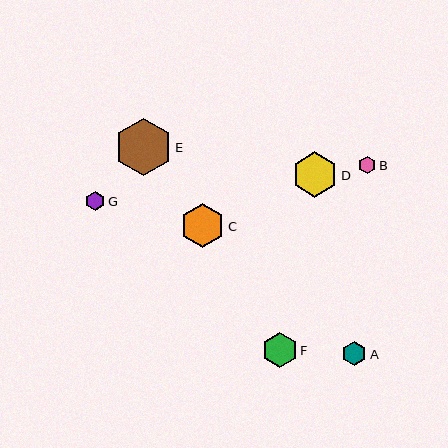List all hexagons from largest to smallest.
From largest to smallest: E, D, C, F, A, G, B.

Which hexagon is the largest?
Hexagon E is the largest with a size of approximately 58 pixels.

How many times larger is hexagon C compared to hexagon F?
Hexagon C is approximately 1.3 times the size of hexagon F.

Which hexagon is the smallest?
Hexagon B is the smallest with a size of approximately 17 pixels.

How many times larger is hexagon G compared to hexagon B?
Hexagon G is approximately 1.1 times the size of hexagon B.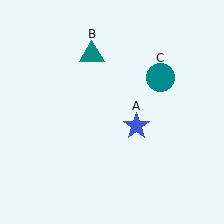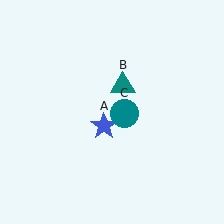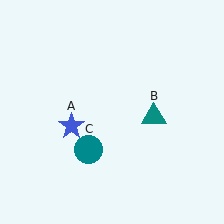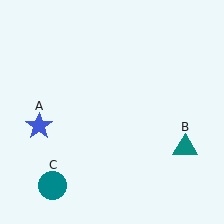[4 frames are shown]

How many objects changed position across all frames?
3 objects changed position: blue star (object A), teal triangle (object B), teal circle (object C).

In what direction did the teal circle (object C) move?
The teal circle (object C) moved down and to the left.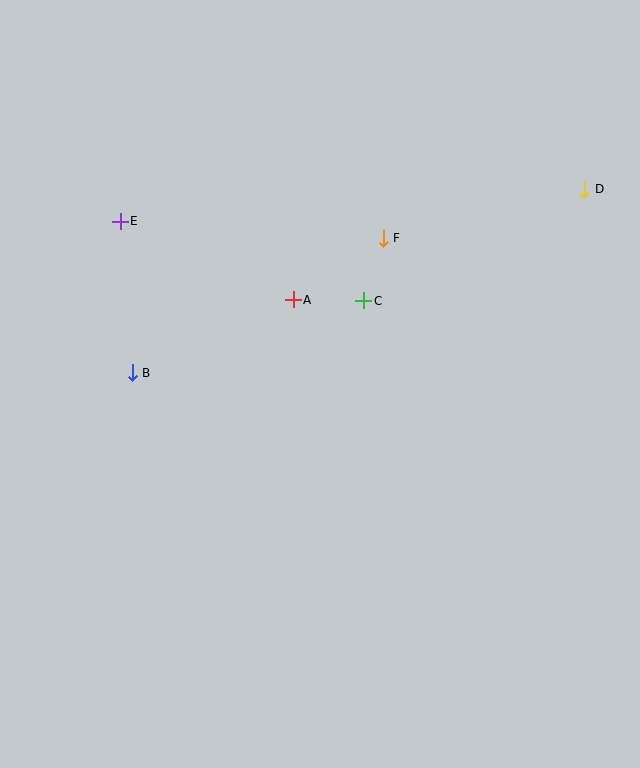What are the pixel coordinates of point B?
Point B is at (132, 373).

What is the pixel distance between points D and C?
The distance between D and C is 247 pixels.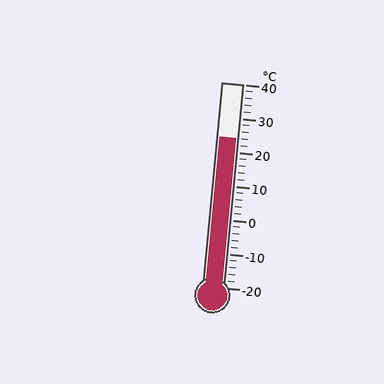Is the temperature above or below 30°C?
The temperature is below 30°C.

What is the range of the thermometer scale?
The thermometer scale ranges from -20°C to 40°C.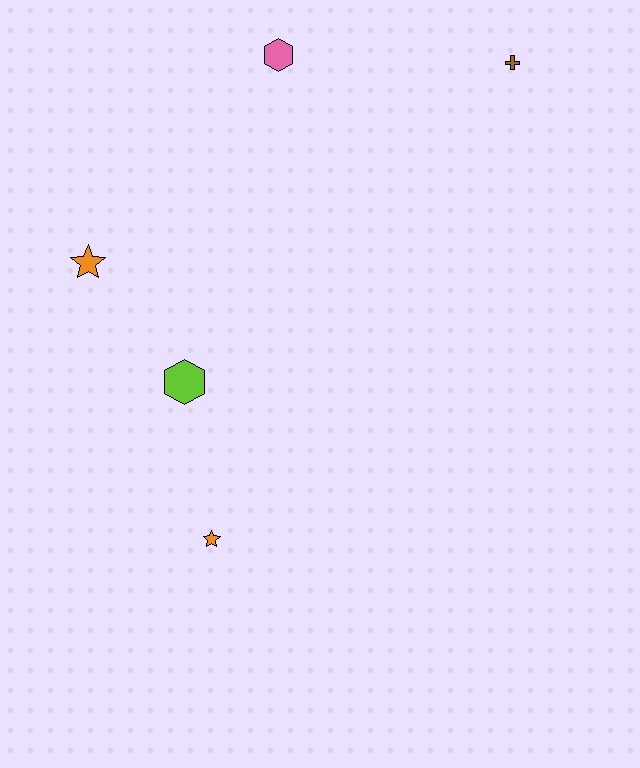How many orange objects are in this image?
There are 2 orange objects.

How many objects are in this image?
There are 5 objects.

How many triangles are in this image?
There are no triangles.